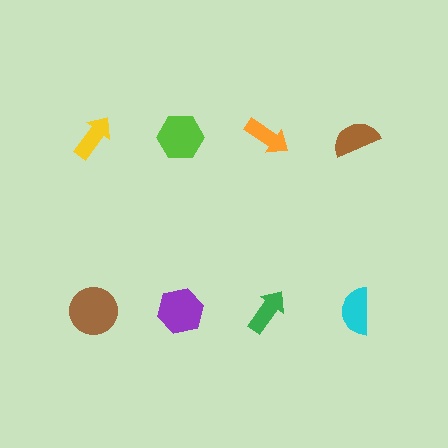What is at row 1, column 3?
An orange arrow.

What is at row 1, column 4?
A brown semicircle.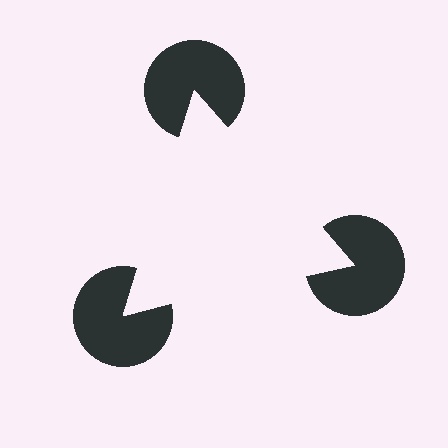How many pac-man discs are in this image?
There are 3 — one at each vertex of the illusory triangle.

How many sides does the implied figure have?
3 sides.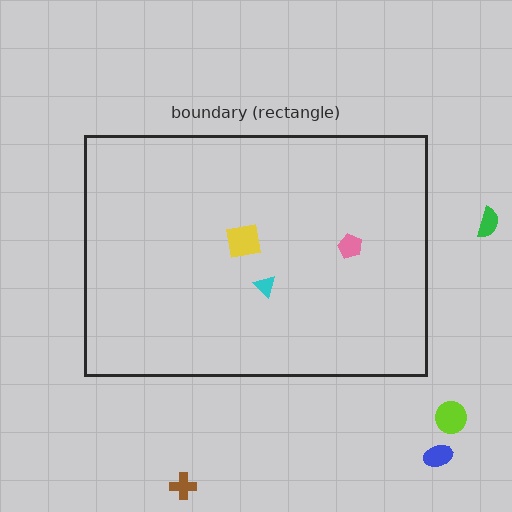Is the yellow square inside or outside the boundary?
Inside.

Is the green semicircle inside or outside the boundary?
Outside.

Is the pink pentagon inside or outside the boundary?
Inside.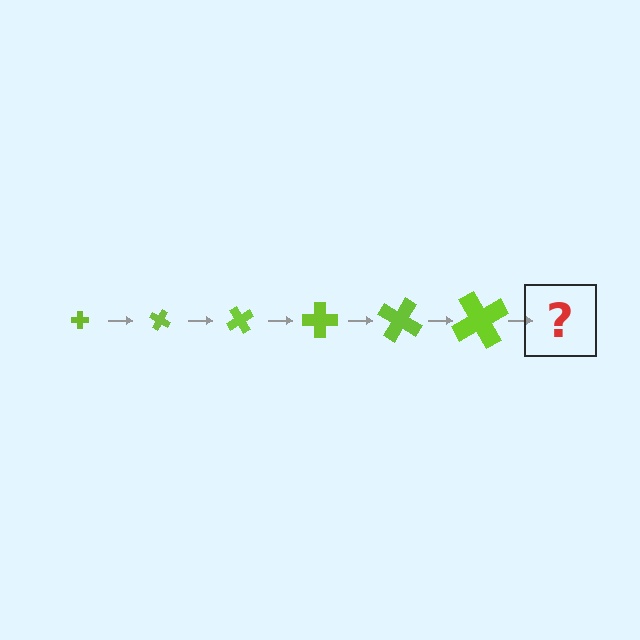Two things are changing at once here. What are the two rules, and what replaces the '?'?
The two rules are that the cross grows larger each step and it rotates 30 degrees each step. The '?' should be a cross, larger than the previous one and rotated 180 degrees from the start.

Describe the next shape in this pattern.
It should be a cross, larger than the previous one and rotated 180 degrees from the start.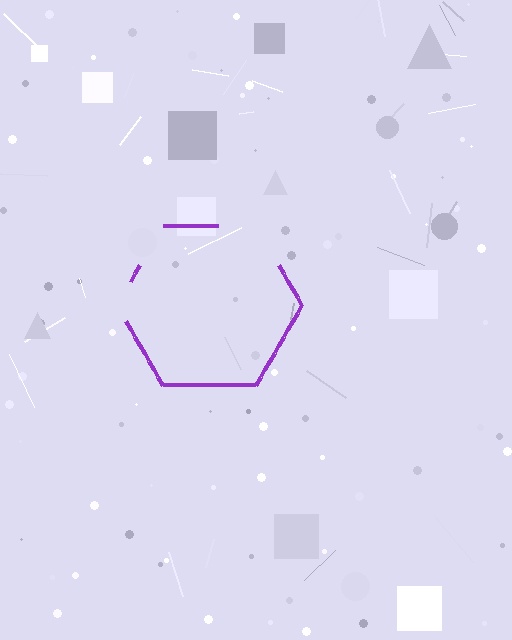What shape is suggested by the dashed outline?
The dashed outline suggests a hexagon.